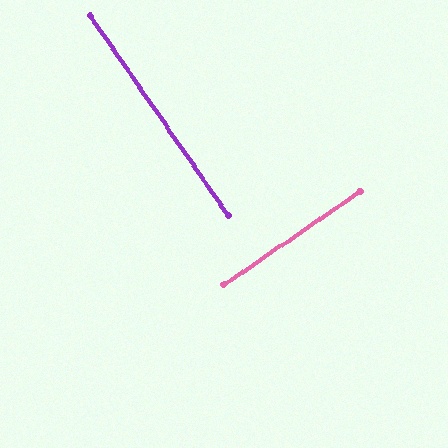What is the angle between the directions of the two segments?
Approximately 90 degrees.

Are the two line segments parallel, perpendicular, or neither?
Perpendicular — they meet at approximately 90°.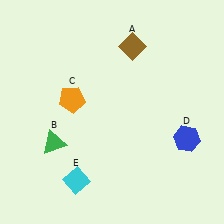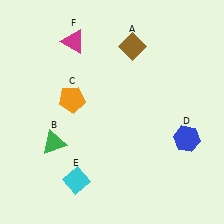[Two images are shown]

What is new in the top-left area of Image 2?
A magenta triangle (F) was added in the top-left area of Image 2.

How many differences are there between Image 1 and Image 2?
There is 1 difference between the two images.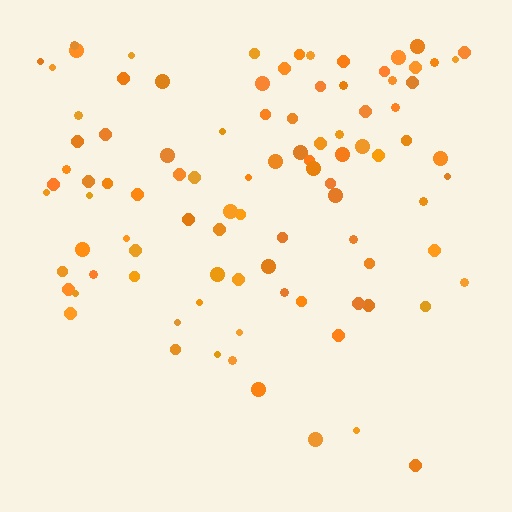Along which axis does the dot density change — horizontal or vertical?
Vertical.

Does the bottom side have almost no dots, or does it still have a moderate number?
Still a moderate number, just noticeably fewer than the top.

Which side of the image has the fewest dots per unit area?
The bottom.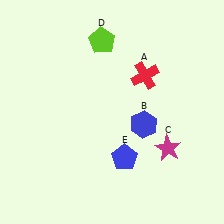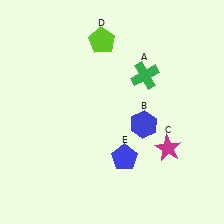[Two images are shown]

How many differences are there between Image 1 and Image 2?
There is 1 difference between the two images.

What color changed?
The cross (A) changed from red in Image 1 to green in Image 2.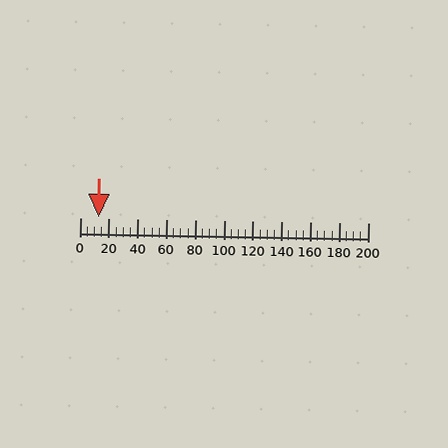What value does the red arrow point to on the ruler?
The red arrow points to approximately 13.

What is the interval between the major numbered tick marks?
The major tick marks are spaced 20 units apart.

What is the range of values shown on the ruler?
The ruler shows values from 0 to 200.